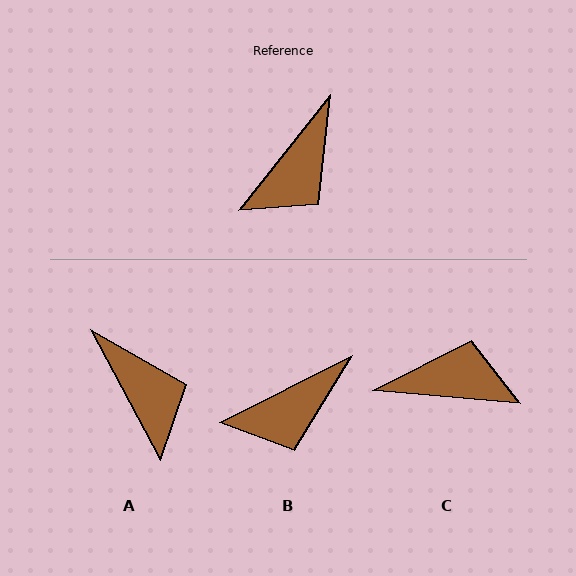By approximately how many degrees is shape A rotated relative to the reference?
Approximately 67 degrees counter-clockwise.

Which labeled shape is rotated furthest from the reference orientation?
C, about 123 degrees away.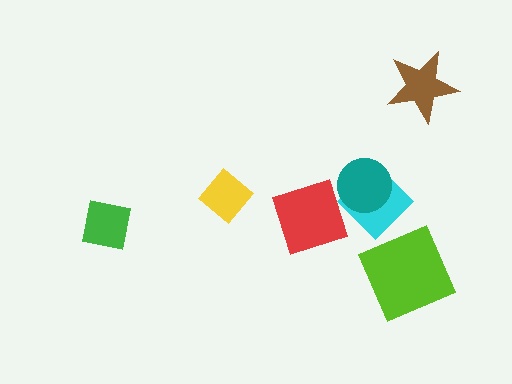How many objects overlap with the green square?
0 objects overlap with the green square.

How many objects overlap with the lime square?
0 objects overlap with the lime square.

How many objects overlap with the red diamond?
1 object overlaps with the red diamond.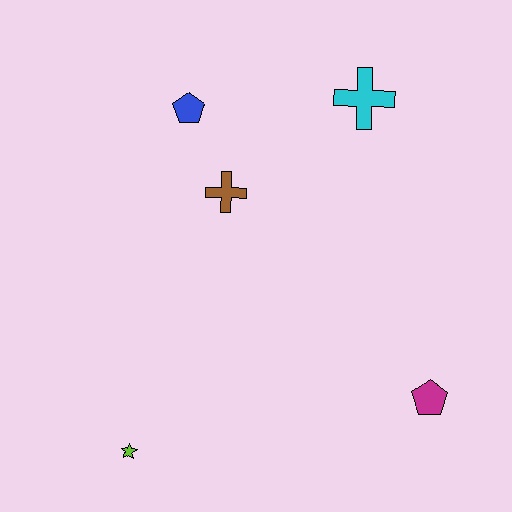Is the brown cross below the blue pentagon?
Yes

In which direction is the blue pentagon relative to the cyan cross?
The blue pentagon is to the left of the cyan cross.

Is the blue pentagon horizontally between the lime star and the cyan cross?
Yes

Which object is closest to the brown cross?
The blue pentagon is closest to the brown cross.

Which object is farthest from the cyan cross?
The lime star is farthest from the cyan cross.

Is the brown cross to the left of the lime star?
No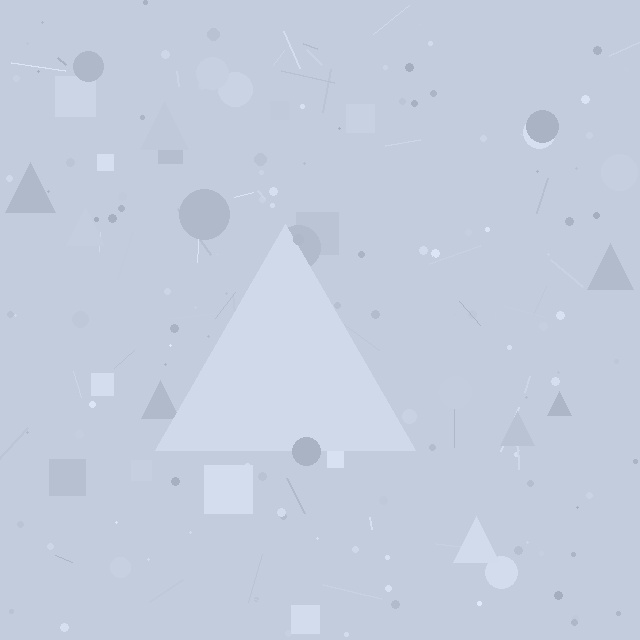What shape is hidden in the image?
A triangle is hidden in the image.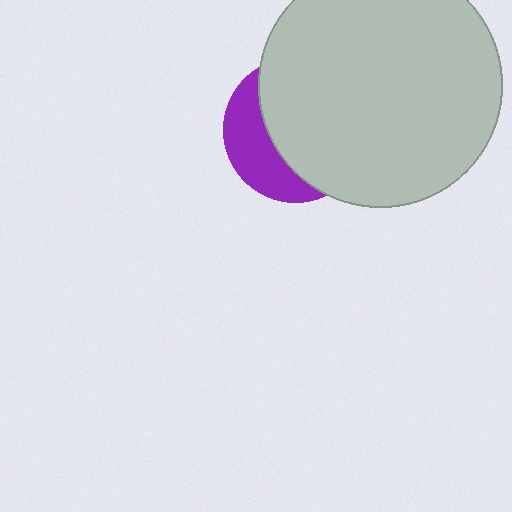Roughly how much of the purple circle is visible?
A small part of it is visible (roughly 33%).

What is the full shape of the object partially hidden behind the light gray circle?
The partially hidden object is a purple circle.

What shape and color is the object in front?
The object in front is a light gray circle.